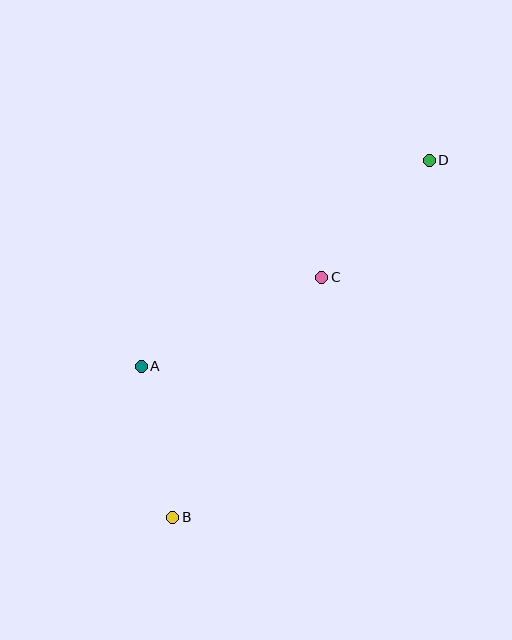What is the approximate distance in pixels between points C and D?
The distance between C and D is approximately 159 pixels.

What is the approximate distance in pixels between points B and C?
The distance between B and C is approximately 282 pixels.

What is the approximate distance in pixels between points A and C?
The distance between A and C is approximately 201 pixels.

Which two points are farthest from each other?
Points B and D are farthest from each other.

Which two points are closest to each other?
Points A and B are closest to each other.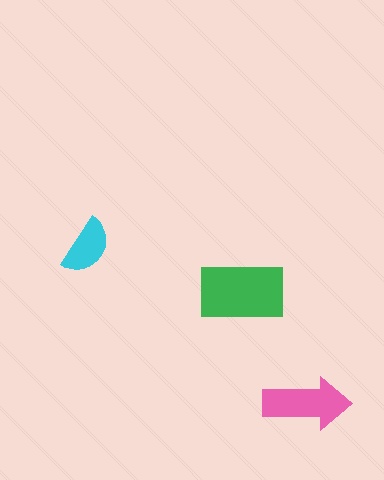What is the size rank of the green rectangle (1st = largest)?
1st.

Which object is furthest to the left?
The cyan semicircle is leftmost.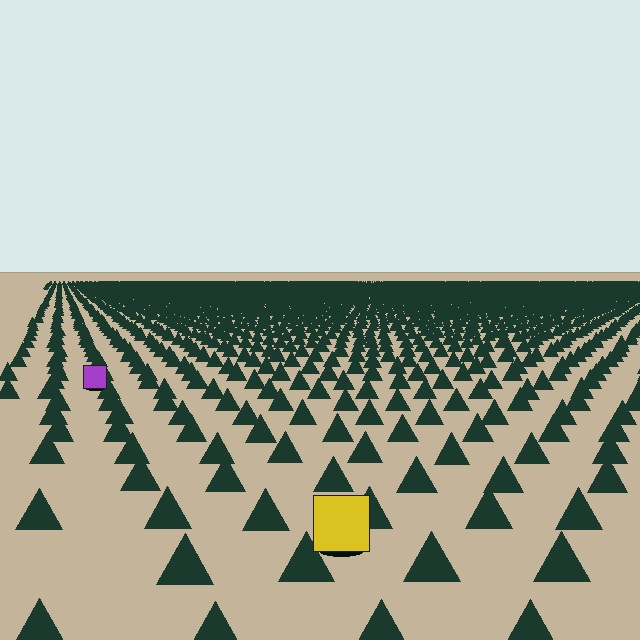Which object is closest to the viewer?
The yellow square is closest. The texture marks near it are larger and more spread out.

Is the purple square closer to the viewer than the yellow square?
No. The yellow square is closer — you can tell from the texture gradient: the ground texture is coarser near it.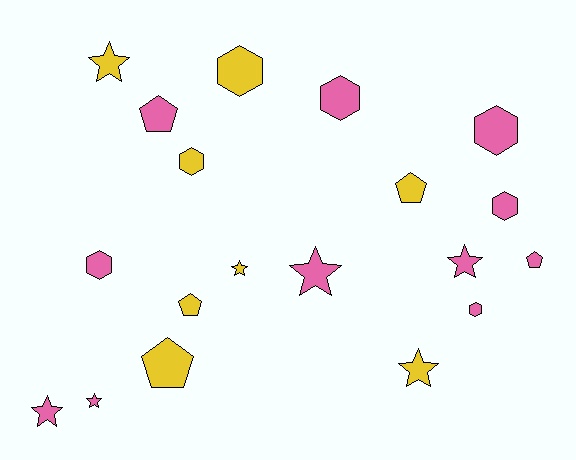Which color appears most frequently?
Pink, with 11 objects.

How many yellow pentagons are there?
There are 3 yellow pentagons.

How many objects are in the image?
There are 19 objects.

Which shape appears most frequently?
Star, with 7 objects.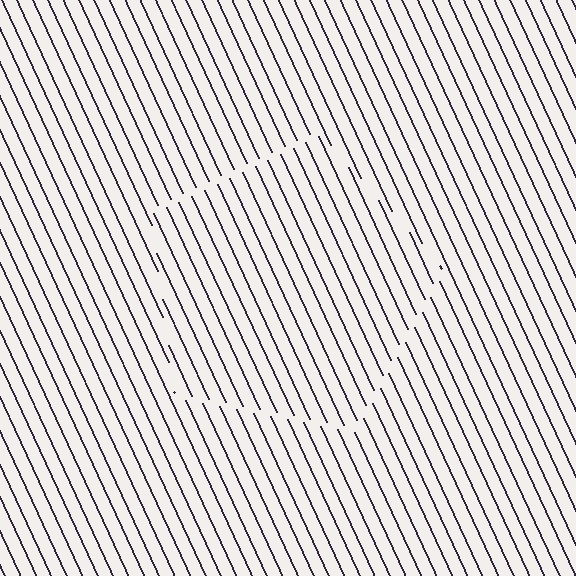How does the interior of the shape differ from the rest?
The interior of the shape contains the same grating, shifted by half a period — the contour is defined by the phase discontinuity where line-ends from the inner and outer gratings abut.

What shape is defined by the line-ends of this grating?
An illusory pentagon. The interior of the shape contains the same grating, shifted by half a period — the contour is defined by the phase discontinuity where line-ends from the inner and outer gratings abut.